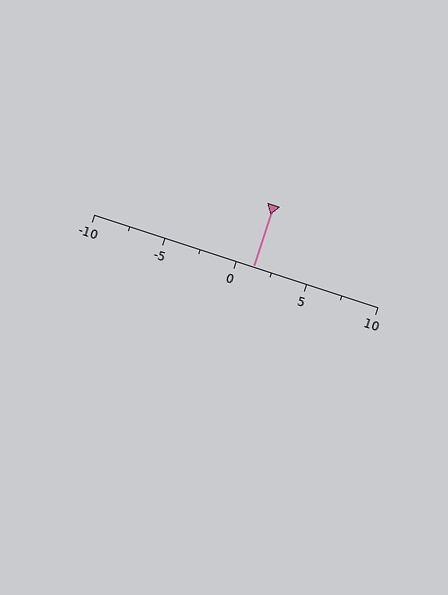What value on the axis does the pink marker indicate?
The marker indicates approximately 1.2.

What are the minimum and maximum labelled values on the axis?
The axis runs from -10 to 10.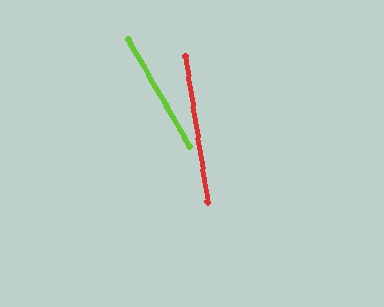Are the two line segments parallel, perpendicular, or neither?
Neither parallel nor perpendicular — they differ by about 21°.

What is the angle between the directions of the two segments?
Approximately 21 degrees.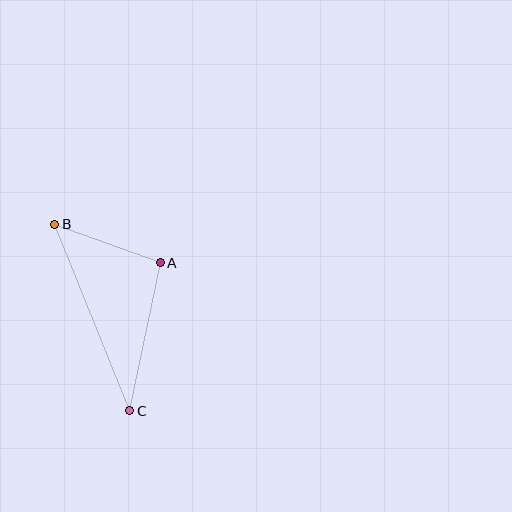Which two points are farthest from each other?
Points B and C are farthest from each other.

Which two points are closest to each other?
Points A and B are closest to each other.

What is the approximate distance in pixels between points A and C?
The distance between A and C is approximately 151 pixels.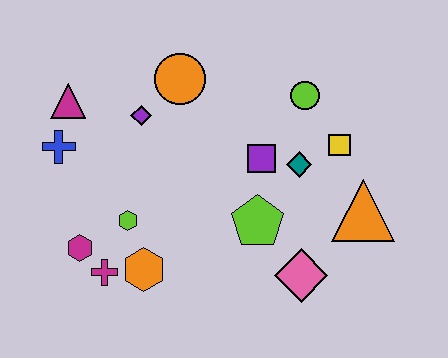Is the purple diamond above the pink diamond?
Yes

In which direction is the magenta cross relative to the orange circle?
The magenta cross is below the orange circle.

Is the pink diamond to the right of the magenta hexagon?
Yes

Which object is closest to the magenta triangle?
The blue cross is closest to the magenta triangle.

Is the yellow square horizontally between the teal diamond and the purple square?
No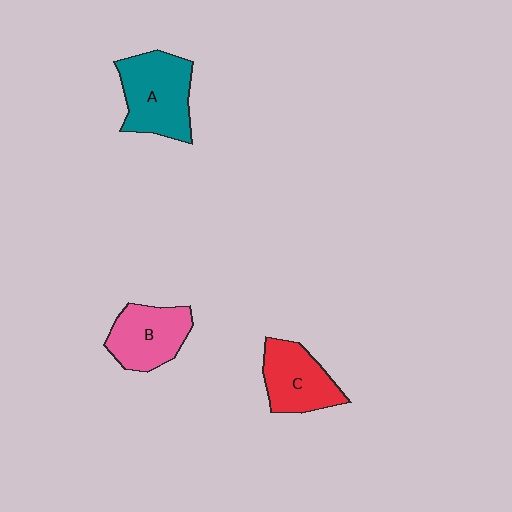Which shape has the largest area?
Shape A (teal).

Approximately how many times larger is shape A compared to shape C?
Approximately 1.3 times.